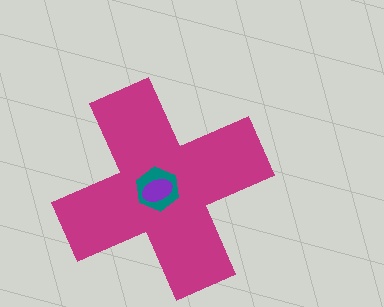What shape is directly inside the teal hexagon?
The purple ellipse.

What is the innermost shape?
The purple ellipse.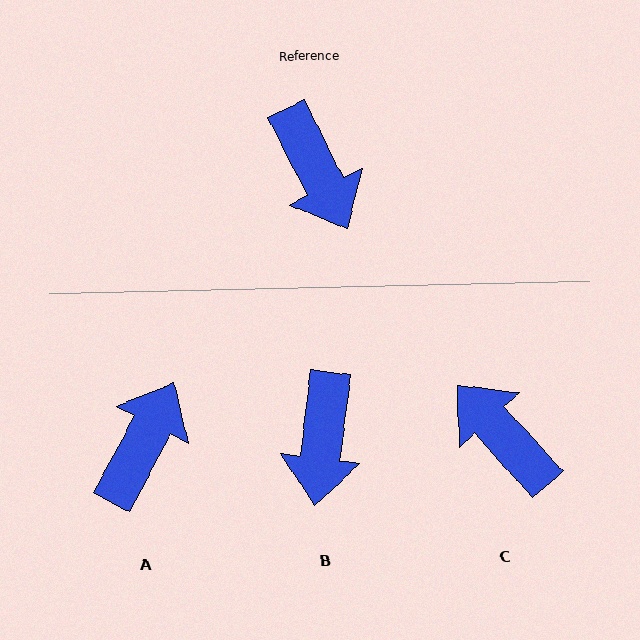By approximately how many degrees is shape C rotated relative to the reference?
Approximately 165 degrees clockwise.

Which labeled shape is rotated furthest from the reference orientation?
C, about 165 degrees away.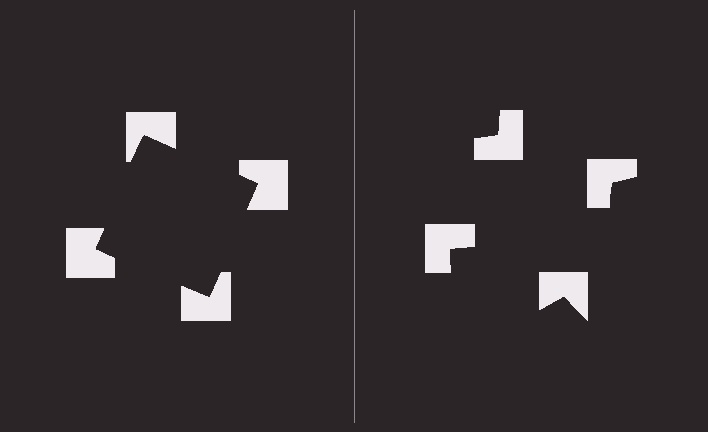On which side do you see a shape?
An illusory square appears on the left side. On the right side the wedge cuts are rotated, so no coherent shape forms.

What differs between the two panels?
The notched squares are positioned identically on both sides; only the wedge orientations differ. On the left they align to a square; on the right they are misaligned.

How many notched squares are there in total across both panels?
8 — 4 on each side.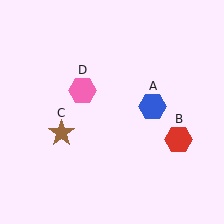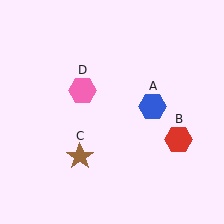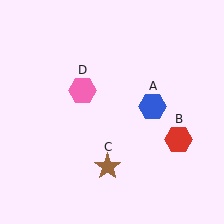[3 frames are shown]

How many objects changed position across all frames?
1 object changed position: brown star (object C).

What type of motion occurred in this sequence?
The brown star (object C) rotated counterclockwise around the center of the scene.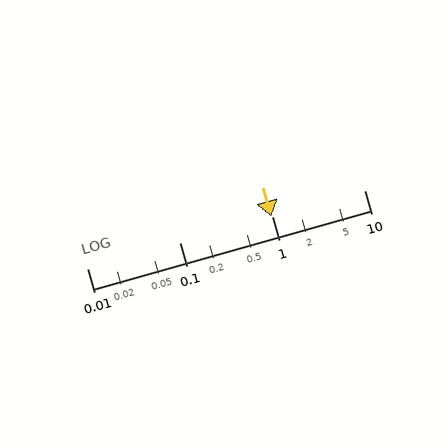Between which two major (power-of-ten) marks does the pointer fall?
The pointer is between 0.1 and 1.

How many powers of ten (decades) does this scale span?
The scale spans 3 decades, from 0.01 to 10.